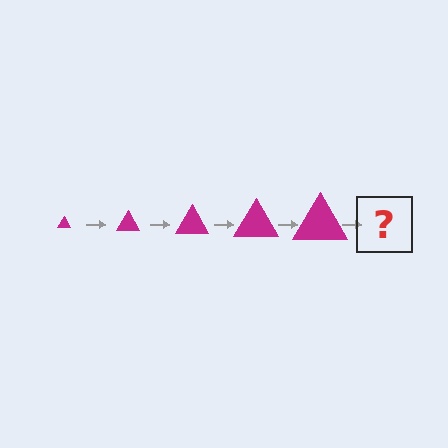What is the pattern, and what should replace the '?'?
The pattern is that the triangle gets progressively larger each step. The '?' should be a magenta triangle, larger than the previous one.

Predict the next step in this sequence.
The next step is a magenta triangle, larger than the previous one.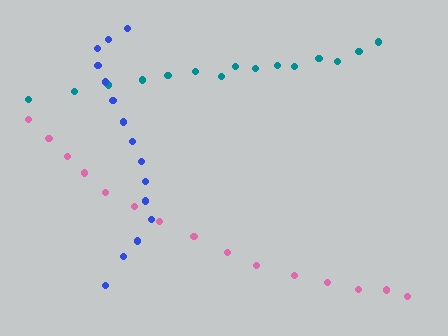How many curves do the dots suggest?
There are 3 distinct paths.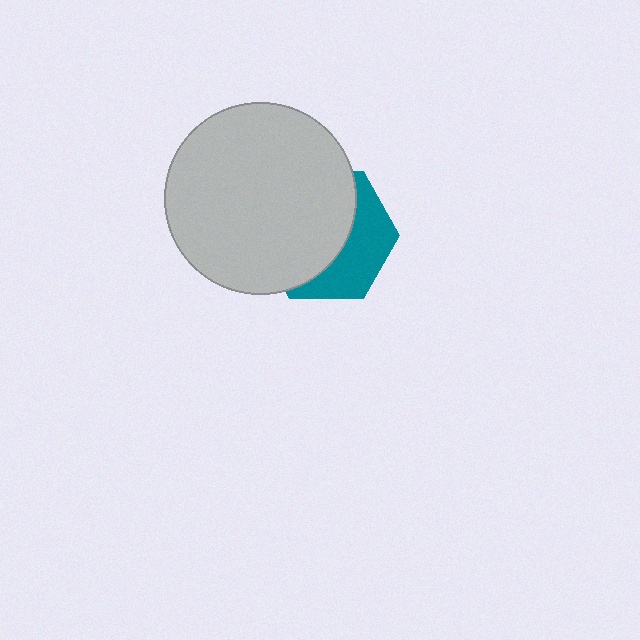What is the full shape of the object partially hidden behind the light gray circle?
The partially hidden object is a teal hexagon.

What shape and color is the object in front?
The object in front is a light gray circle.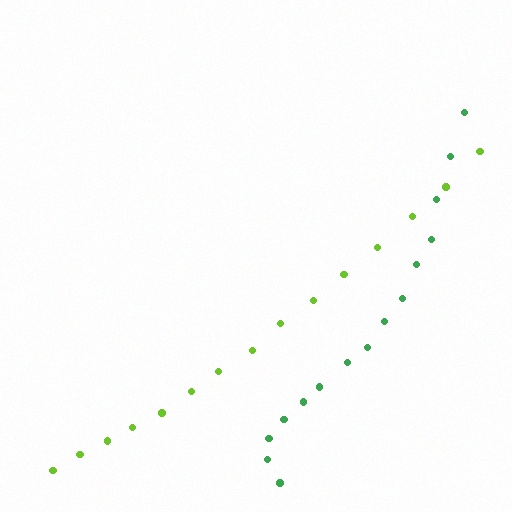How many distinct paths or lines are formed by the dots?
There are 2 distinct paths.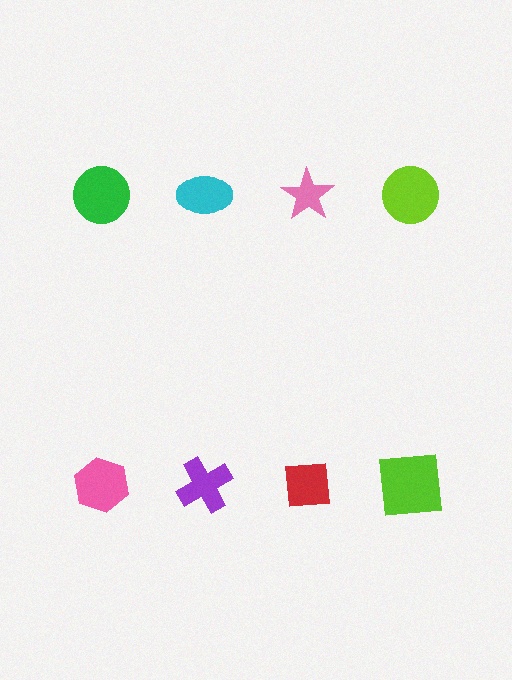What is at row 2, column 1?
A pink hexagon.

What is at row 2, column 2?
A purple cross.